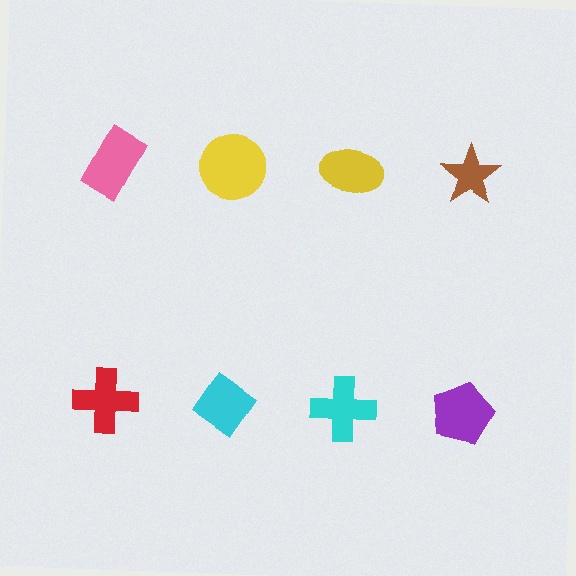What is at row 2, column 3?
A cyan cross.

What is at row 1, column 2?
A yellow circle.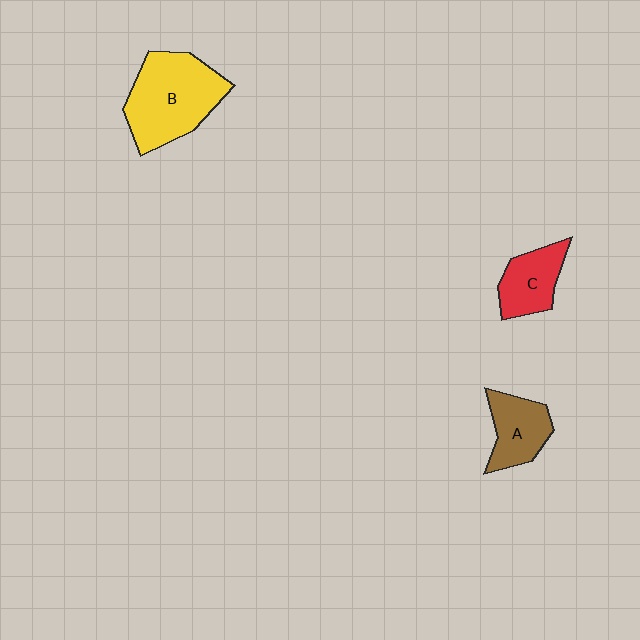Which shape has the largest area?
Shape B (yellow).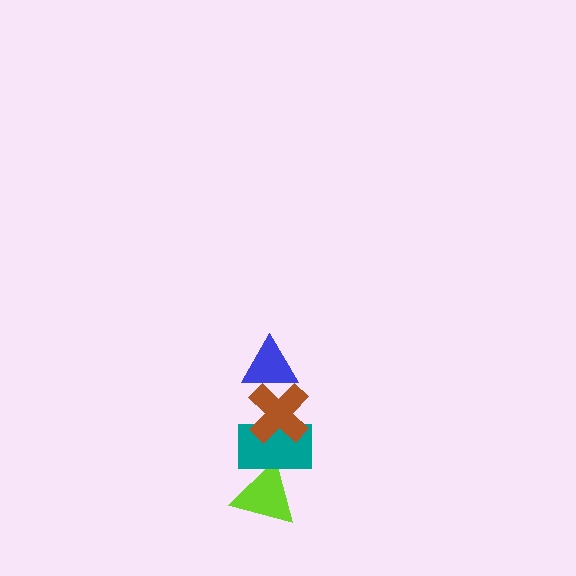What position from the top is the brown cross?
The brown cross is 2nd from the top.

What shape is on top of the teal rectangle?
The brown cross is on top of the teal rectangle.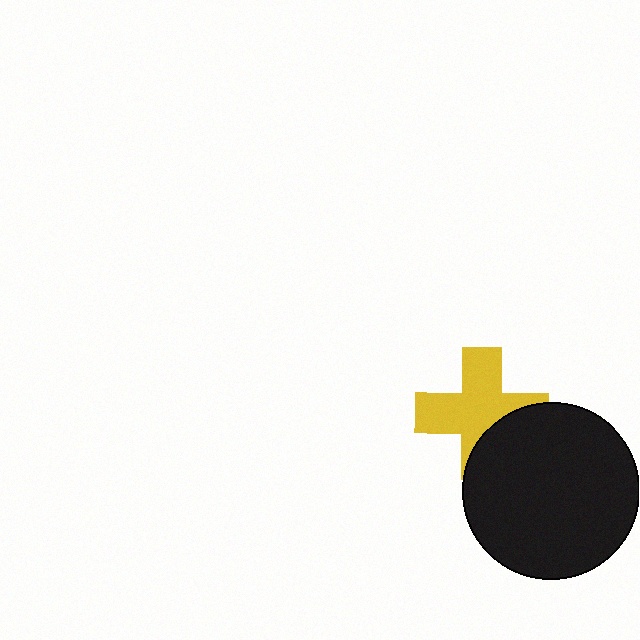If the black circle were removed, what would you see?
You would see the complete yellow cross.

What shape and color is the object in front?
The object in front is a black circle.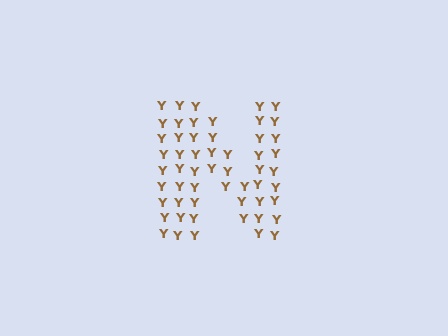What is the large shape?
The large shape is the letter N.